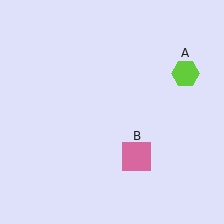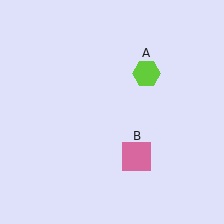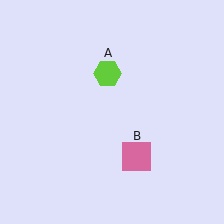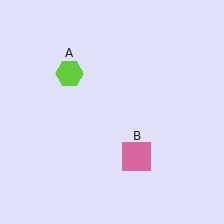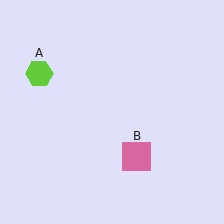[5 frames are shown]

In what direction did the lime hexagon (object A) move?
The lime hexagon (object A) moved left.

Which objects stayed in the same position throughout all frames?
Pink square (object B) remained stationary.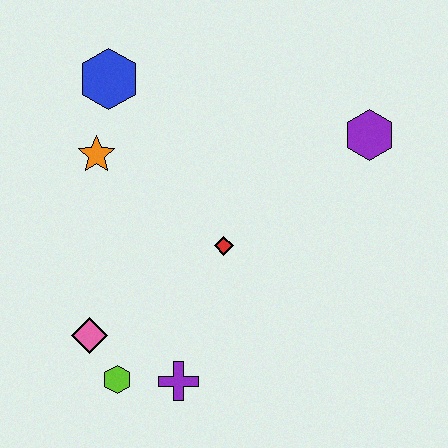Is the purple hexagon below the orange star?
No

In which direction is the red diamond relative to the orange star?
The red diamond is to the right of the orange star.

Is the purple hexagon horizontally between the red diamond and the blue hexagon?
No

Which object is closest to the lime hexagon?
The pink diamond is closest to the lime hexagon.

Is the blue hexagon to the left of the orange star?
No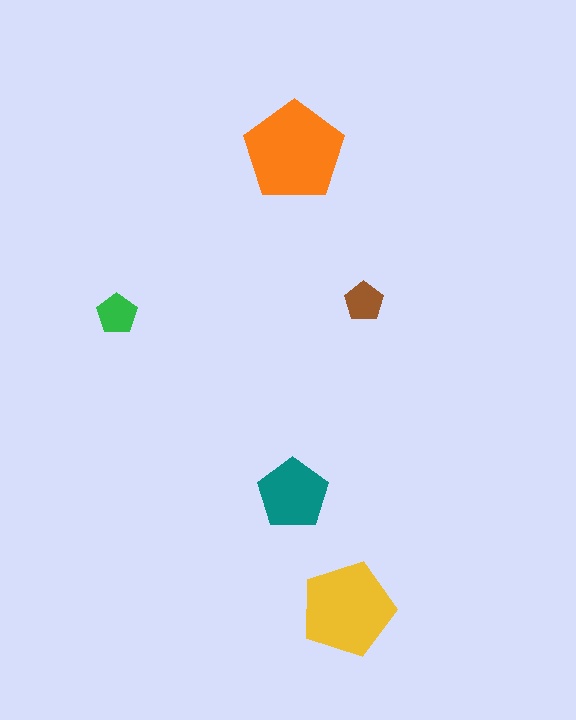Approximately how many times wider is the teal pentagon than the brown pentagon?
About 2 times wider.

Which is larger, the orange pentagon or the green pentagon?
The orange one.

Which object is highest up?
The orange pentagon is topmost.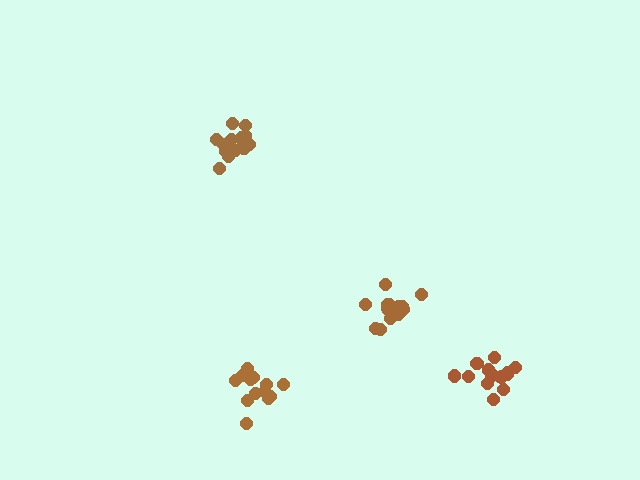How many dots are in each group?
Group 1: 14 dots, Group 2: 16 dots, Group 3: 14 dots, Group 4: 14 dots (58 total).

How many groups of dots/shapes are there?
There are 4 groups.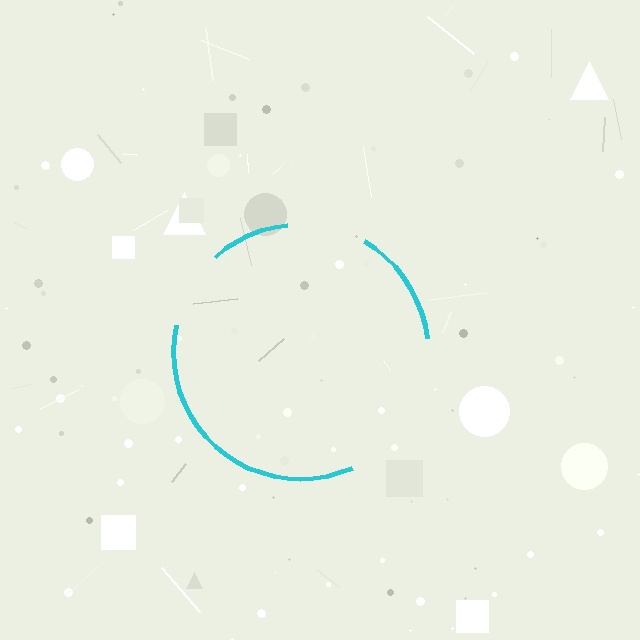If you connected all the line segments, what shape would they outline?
They would outline a circle.